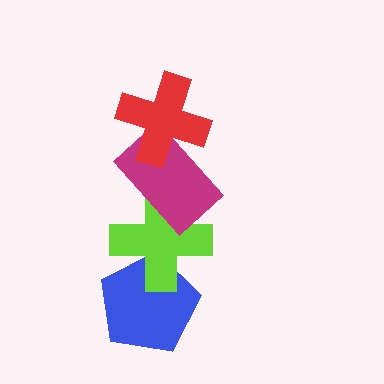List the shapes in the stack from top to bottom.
From top to bottom: the red cross, the magenta rectangle, the lime cross, the blue pentagon.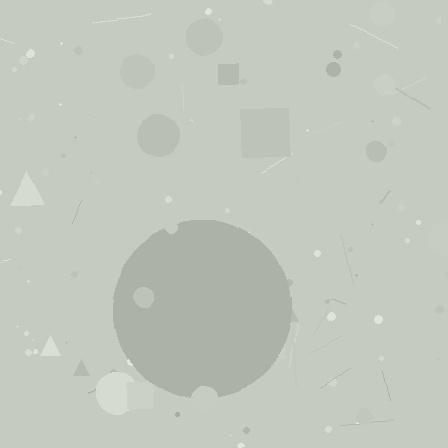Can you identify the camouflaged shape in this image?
The camouflaged shape is a circle.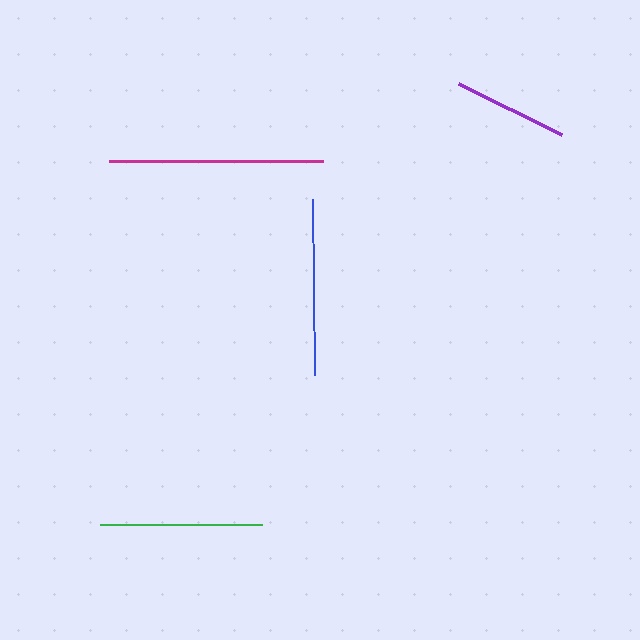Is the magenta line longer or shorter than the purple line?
The magenta line is longer than the purple line.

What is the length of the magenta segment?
The magenta segment is approximately 215 pixels long.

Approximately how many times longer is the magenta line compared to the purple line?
The magenta line is approximately 1.9 times the length of the purple line.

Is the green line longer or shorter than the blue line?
The blue line is longer than the green line.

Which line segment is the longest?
The magenta line is the longest at approximately 215 pixels.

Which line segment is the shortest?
The purple line is the shortest at approximately 115 pixels.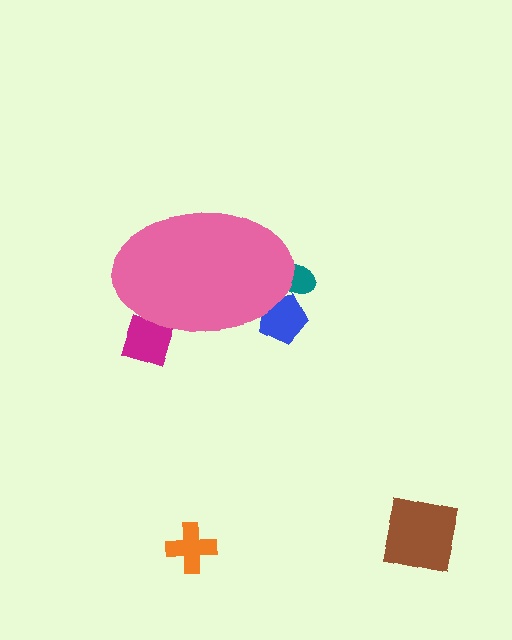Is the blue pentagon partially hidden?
Yes, the blue pentagon is partially hidden behind the pink ellipse.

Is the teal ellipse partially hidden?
Yes, the teal ellipse is partially hidden behind the pink ellipse.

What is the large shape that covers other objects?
A pink ellipse.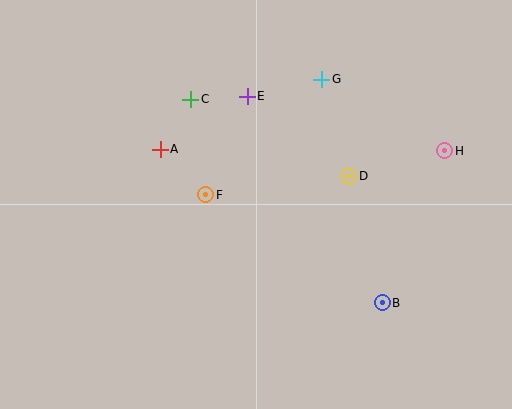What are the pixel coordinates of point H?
Point H is at (445, 151).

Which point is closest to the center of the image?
Point F at (206, 195) is closest to the center.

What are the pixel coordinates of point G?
Point G is at (322, 79).